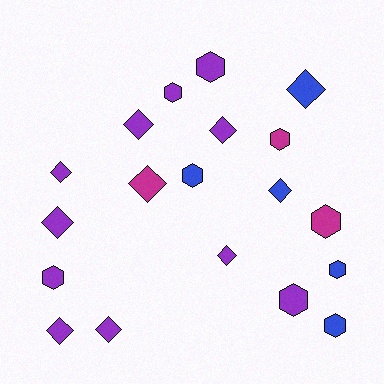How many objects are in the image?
There are 19 objects.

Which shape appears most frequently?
Diamond, with 10 objects.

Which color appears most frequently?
Purple, with 11 objects.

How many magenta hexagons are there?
There are 2 magenta hexagons.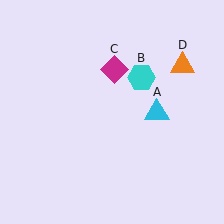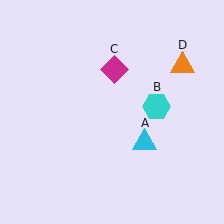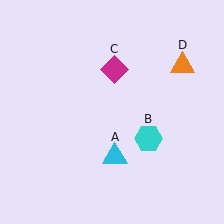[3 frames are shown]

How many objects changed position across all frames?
2 objects changed position: cyan triangle (object A), cyan hexagon (object B).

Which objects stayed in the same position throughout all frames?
Magenta diamond (object C) and orange triangle (object D) remained stationary.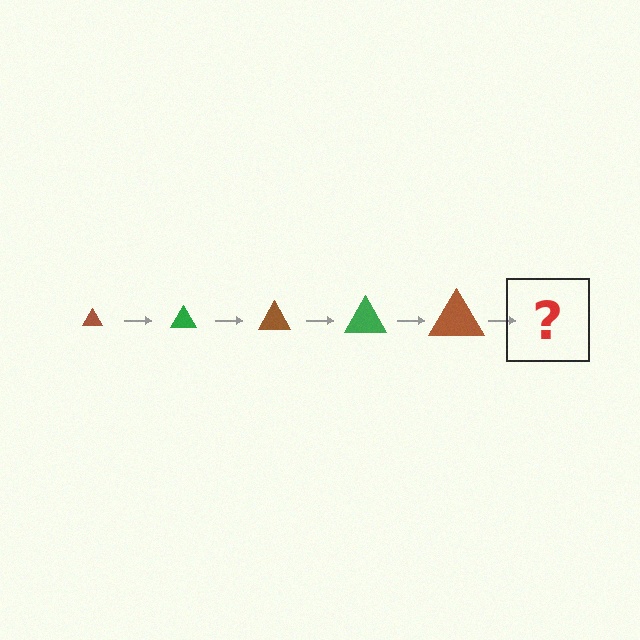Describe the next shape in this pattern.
It should be a green triangle, larger than the previous one.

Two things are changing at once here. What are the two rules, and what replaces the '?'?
The two rules are that the triangle grows larger each step and the color cycles through brown and green. The '?' should be a green triangle, larger than the previous one.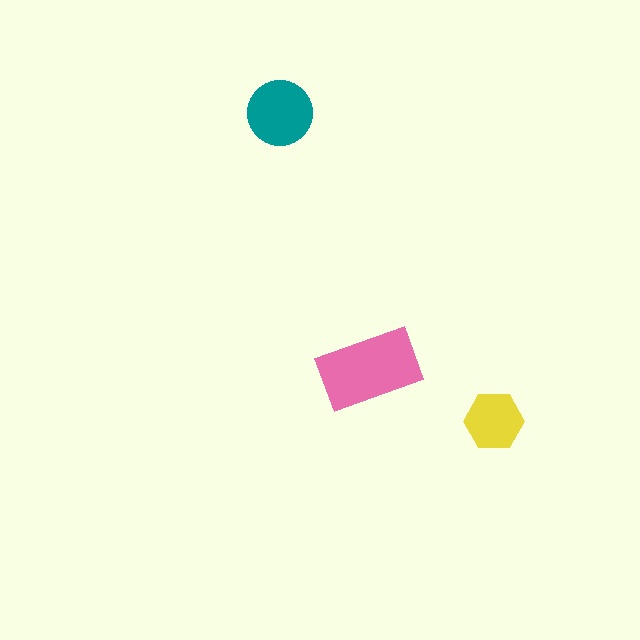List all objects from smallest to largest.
The yellow hexagon, the teal circle, the pink rectangle.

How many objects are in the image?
There are 3 objects in the image.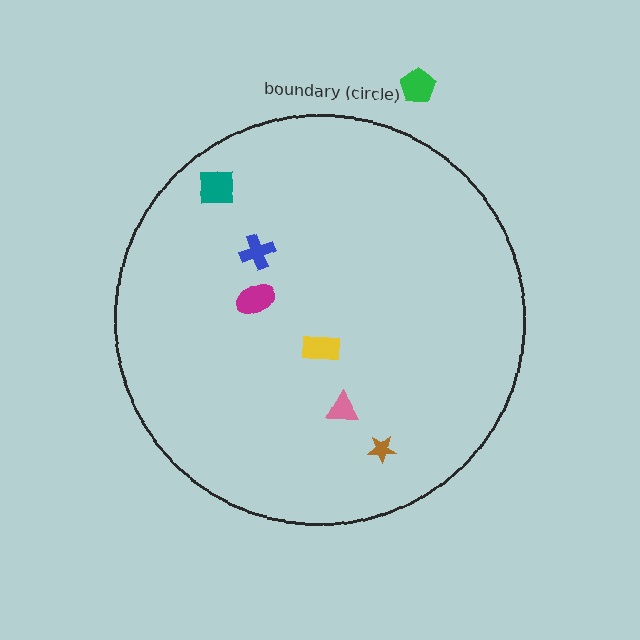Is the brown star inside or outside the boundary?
Inside.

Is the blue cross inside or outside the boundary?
Inside.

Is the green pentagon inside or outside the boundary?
Outside.